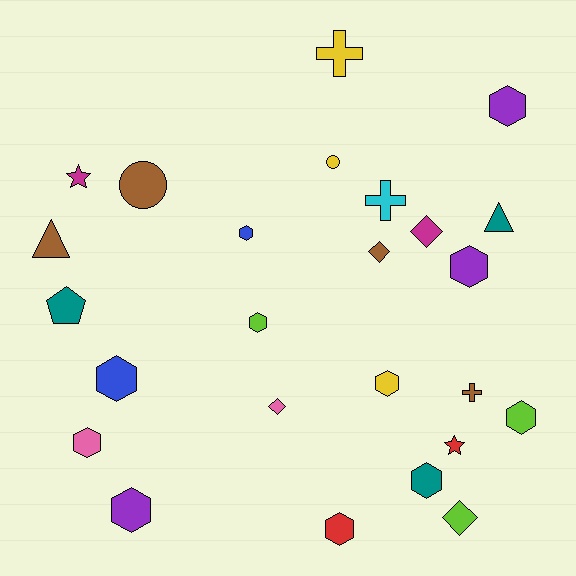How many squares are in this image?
There are no squares.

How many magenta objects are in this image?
There are 2 magenta objects.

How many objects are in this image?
There are 25 objects.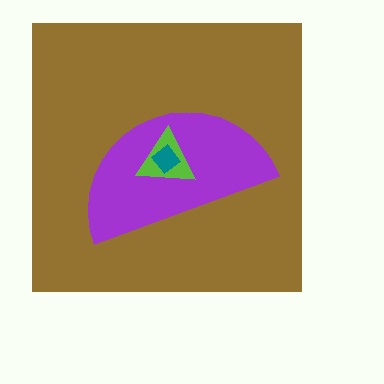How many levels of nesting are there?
4.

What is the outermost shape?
The brown square.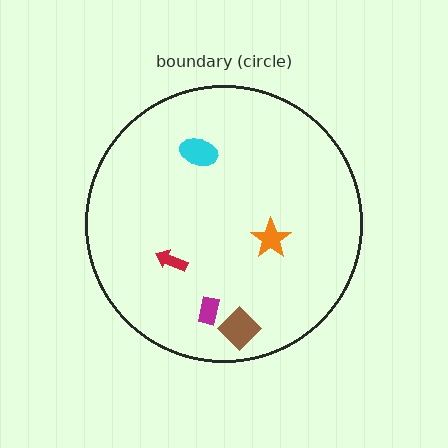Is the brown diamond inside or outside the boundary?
Inside.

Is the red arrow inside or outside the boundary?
Inside.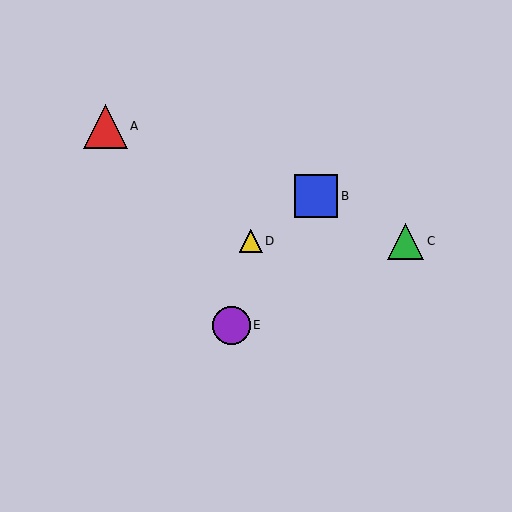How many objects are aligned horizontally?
2 objects (C, D) are aligned horizontally.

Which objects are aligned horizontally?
Objects C, D are aligned horizontally.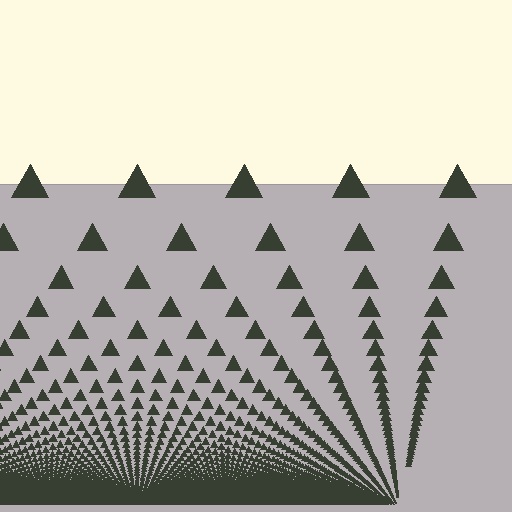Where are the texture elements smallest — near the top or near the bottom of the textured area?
Near the bottom.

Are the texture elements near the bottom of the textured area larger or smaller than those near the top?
Smaller. The gradient is inverted — elements near the bottom are smaller and denser.